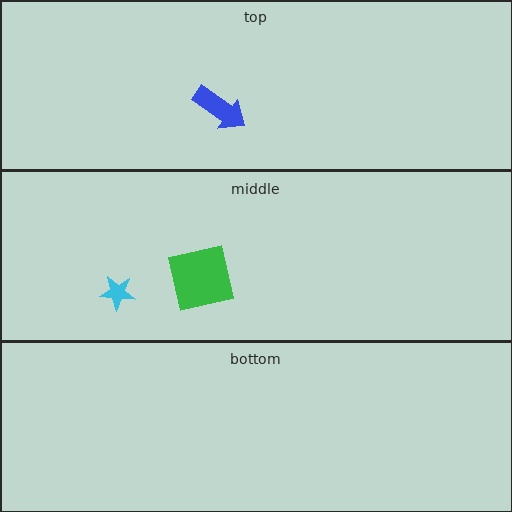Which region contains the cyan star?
The middle region.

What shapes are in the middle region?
The green square, the cyan star.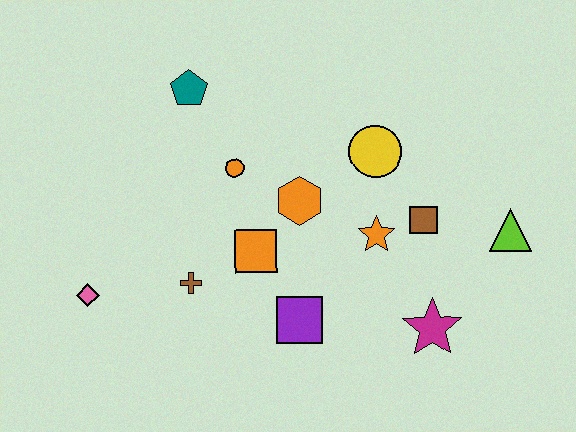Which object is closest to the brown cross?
The orange square is closest to the brown cross.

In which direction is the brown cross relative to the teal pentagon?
The brown cross is below the teal pentagon.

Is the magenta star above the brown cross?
No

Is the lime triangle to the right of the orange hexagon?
Yes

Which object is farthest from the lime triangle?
The pink diamond is farthest from the lime triangle.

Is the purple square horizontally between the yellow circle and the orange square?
Yes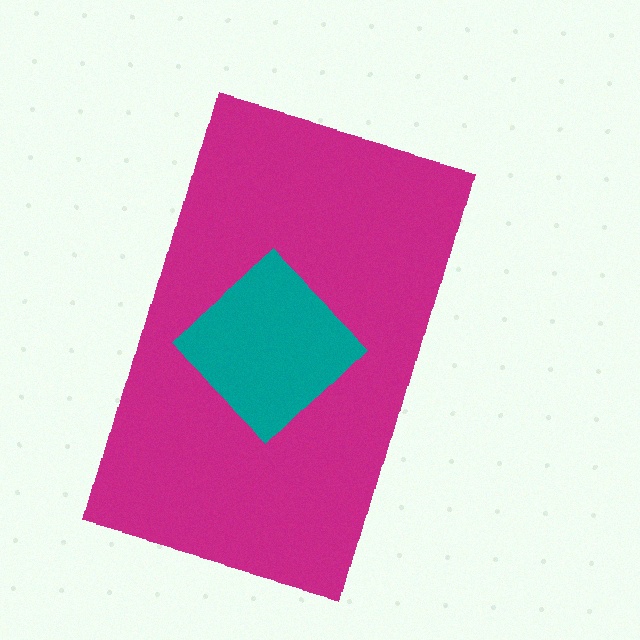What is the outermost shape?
The magenta rectangle.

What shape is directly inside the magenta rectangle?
The teal diamond.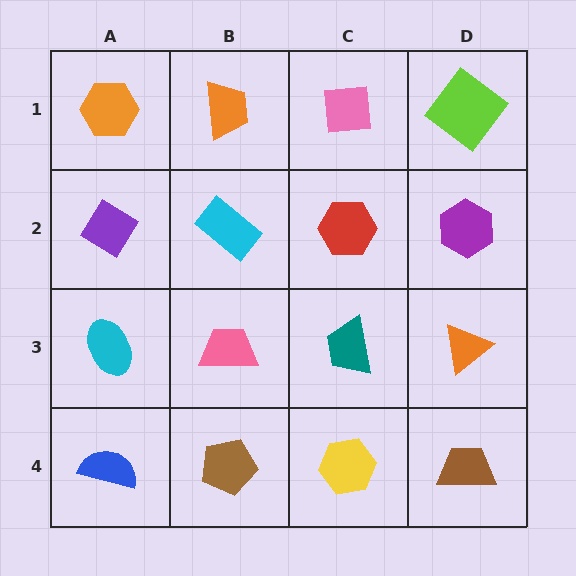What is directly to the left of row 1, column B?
An orange hexagon.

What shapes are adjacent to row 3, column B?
A cyan rectangle (row 2, column B), a brown pentagon (row 4, column B), a cyan ellipse (row 3, column A), a teal trapezoid (row 3, column C).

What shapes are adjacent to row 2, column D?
A lime diamond (row 1, column D), an orange triangle (row 3, column D), a red hexagon (row 2, column C).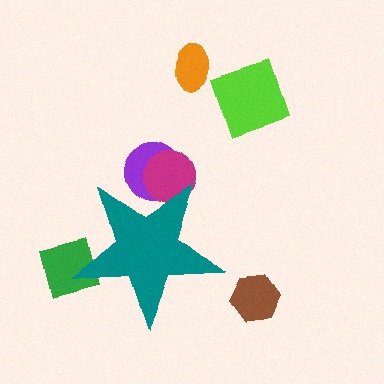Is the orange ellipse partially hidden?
No, the orange ellipse is fully visible.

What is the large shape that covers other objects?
A teal star.